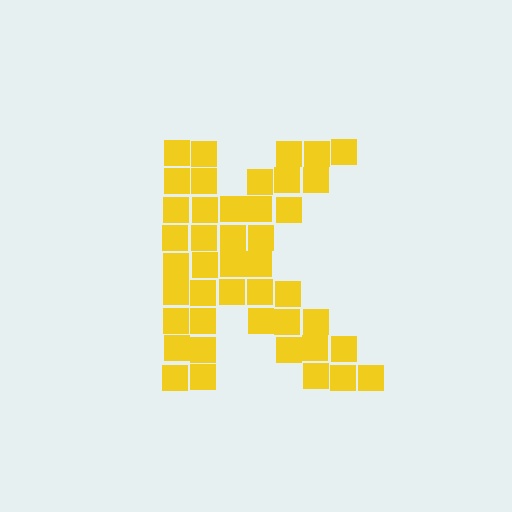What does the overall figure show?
The overall figure shows the letter K.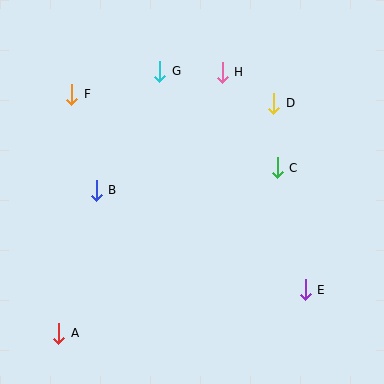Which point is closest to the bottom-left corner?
Point A is closest to the bottom-left corner.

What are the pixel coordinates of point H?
Point H is at (222, 72).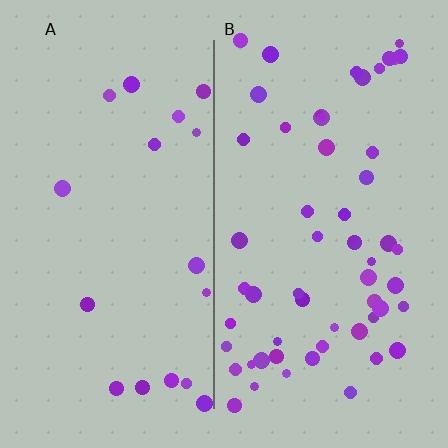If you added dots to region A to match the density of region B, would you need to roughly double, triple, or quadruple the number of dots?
Approximately triple.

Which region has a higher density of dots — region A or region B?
B (the right).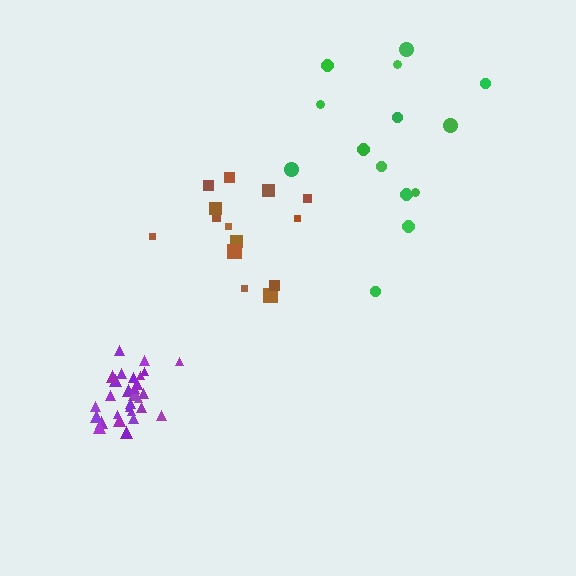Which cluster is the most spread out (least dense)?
Green.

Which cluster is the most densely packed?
Purple.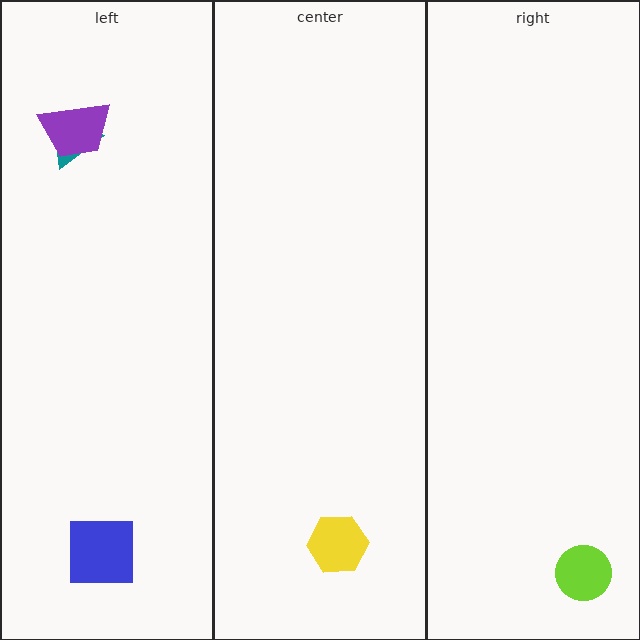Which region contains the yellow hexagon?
The center region.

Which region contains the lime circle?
The right region.